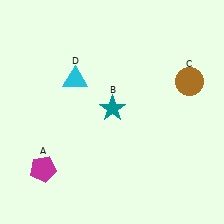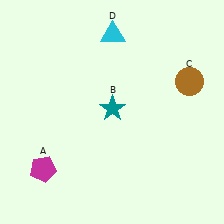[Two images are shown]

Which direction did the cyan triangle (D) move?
The cyan triangle (D) moved up.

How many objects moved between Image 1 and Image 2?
1 object moved between the two images.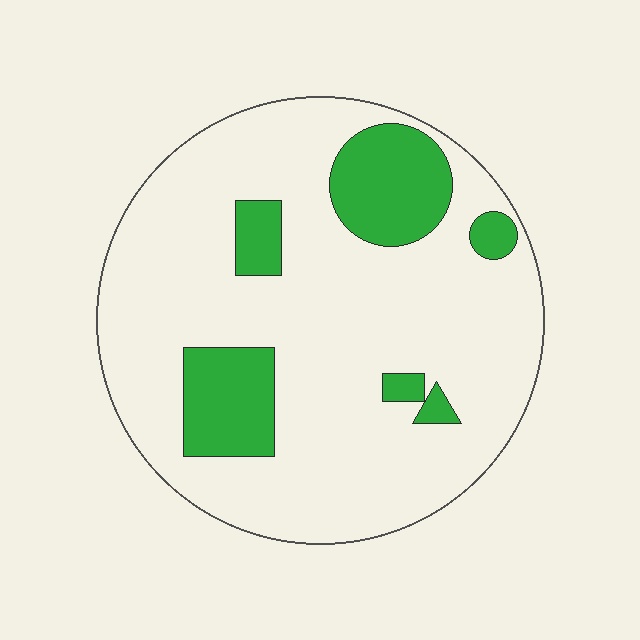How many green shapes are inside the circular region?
6.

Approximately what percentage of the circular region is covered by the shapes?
Approximately 20%.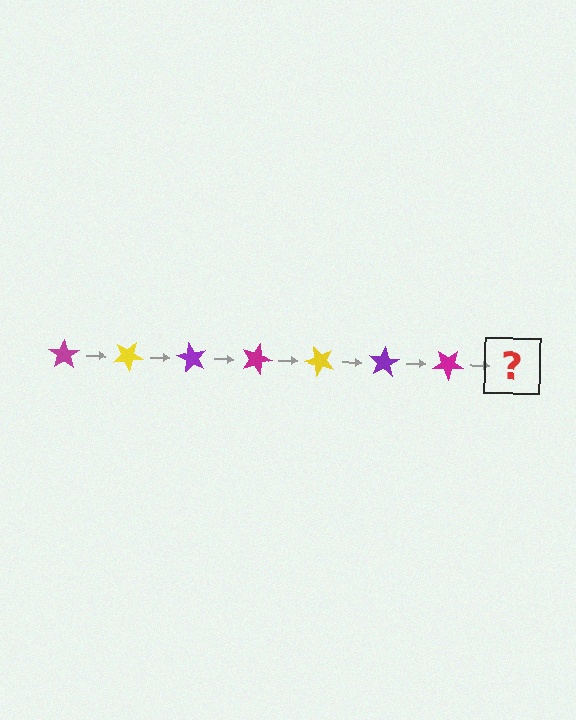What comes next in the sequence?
The next element should be a yellow star, rotated 210 degrees from the start.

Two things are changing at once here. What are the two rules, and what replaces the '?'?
The two rules are that it rotates 30 degrees each step and the color cycles through magenta, yellow, and purple. The '?' should be a yellow star, rotated 210 degrees from the start.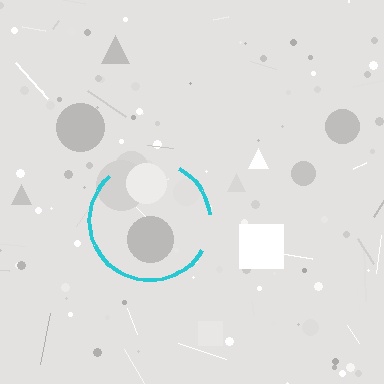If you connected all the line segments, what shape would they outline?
They would outline a circle.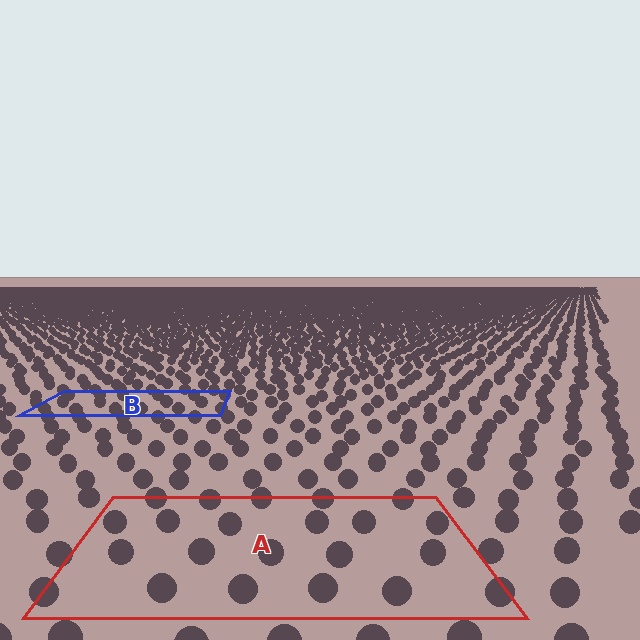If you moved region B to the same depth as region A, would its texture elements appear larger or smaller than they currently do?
They would appear larger. At a closer depth, the same texture elements are projected at a bigger on-screen size.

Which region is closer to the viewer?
Region A is closer. The texture elements there are larger and more spread out.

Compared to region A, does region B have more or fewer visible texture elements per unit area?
Region B has more texture elements per unit area — they are packed more densely because it is farther away.